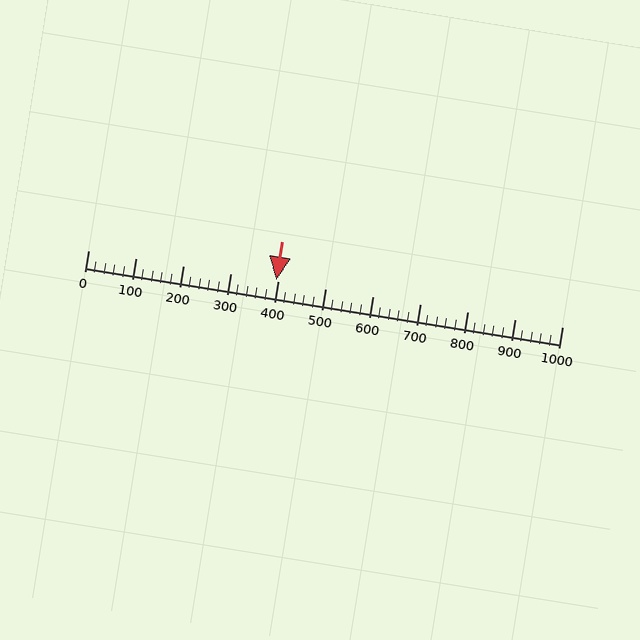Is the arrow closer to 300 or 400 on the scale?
The arrow is closer to 400.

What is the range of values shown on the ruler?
The ruler shows values from 0 to 1000.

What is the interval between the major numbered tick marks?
The major tick marks are spaced 100 units apart.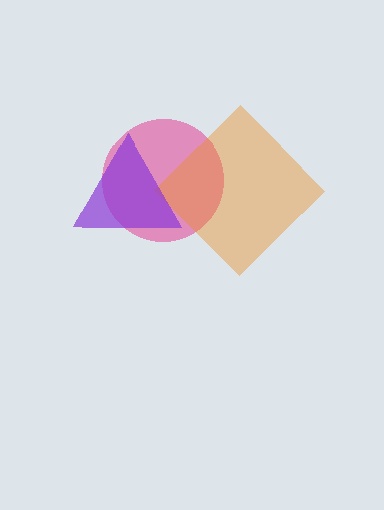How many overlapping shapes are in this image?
There are 3 overlapping shapes in the image.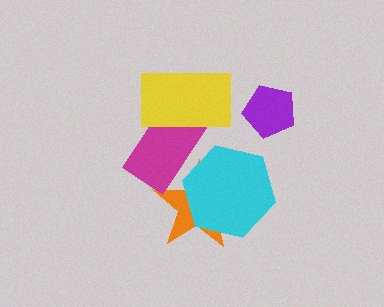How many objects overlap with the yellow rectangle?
1 object overlaps with the yellow rectangle.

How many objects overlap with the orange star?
2 objects overlap with the orange star.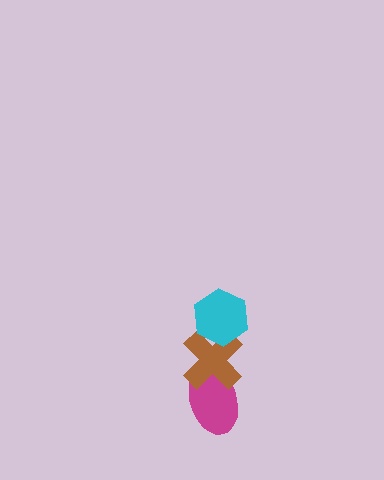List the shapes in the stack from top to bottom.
From top to bottom: the cyan hexagon, the brown cross, the magenta ellipse.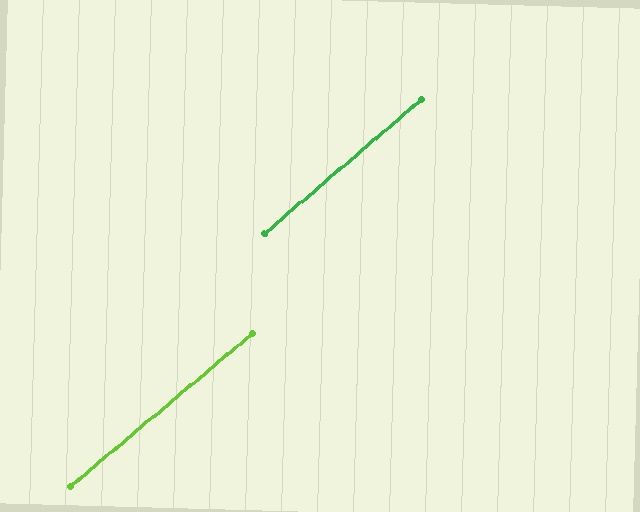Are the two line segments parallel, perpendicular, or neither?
Parallel — their directions differ by only 0.4°.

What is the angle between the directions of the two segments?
Approximately 0 degrees.